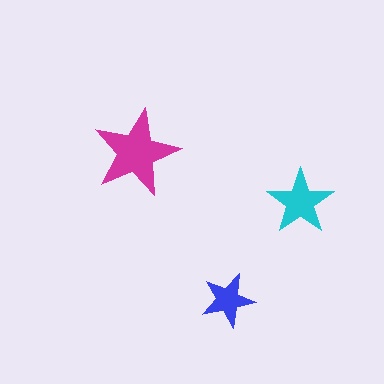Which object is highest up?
The magenta star is topmost.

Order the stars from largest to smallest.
the magenta one, the cyan one, the blue one.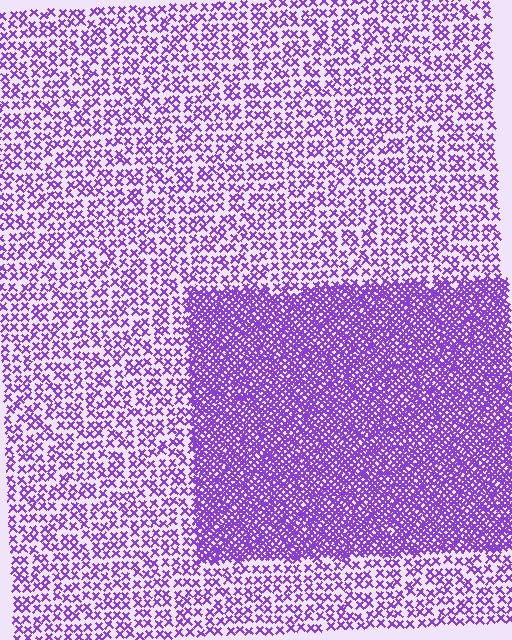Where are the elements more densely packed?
The elements are more densely packed inside the rectangle boundary.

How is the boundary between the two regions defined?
The boundary is defined by a change in element density (approximately 2.6x ratio). All elements are the same color, size, and shape.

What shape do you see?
I see a rectangle.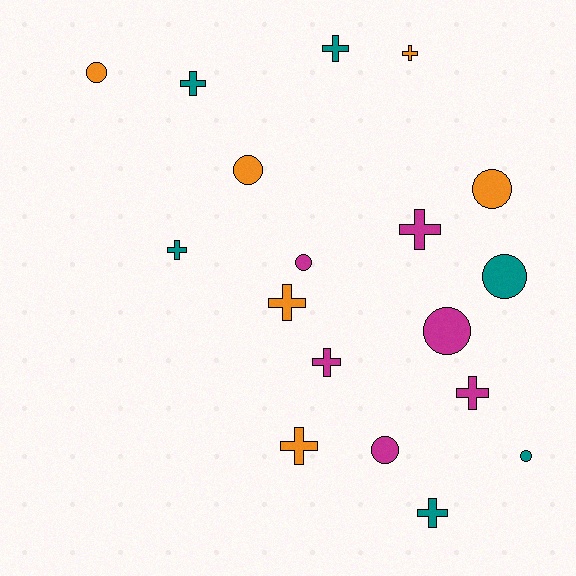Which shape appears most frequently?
Cross, with 10 objects.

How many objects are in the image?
There are 18 objects.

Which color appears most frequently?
Teal, with 6 objects.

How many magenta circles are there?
There are 3 magenta circles.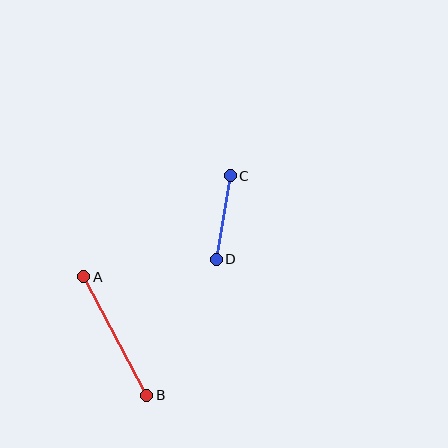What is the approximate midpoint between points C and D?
The midpoint is at approximately (223, 218) pixels.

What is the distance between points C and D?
The distance is approximately 84 pixels.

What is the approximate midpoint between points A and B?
The midpoint is at approximately (115, 336) pixels.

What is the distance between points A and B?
The distance is approximately 134 pixels.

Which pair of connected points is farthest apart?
Points A and B are farthest apart.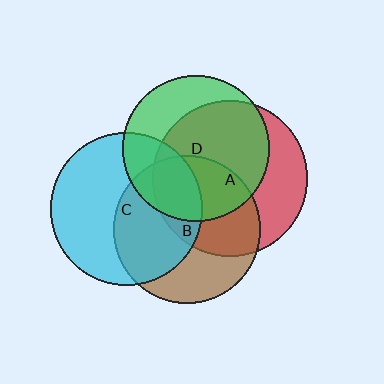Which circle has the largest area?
Circle A (red).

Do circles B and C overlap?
Yes.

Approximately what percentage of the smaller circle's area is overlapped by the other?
Approximately 50%.